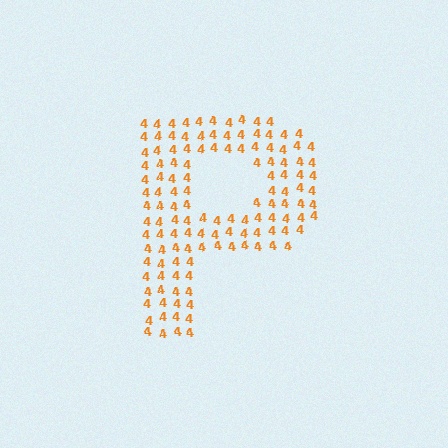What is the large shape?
The large shape is the letter P.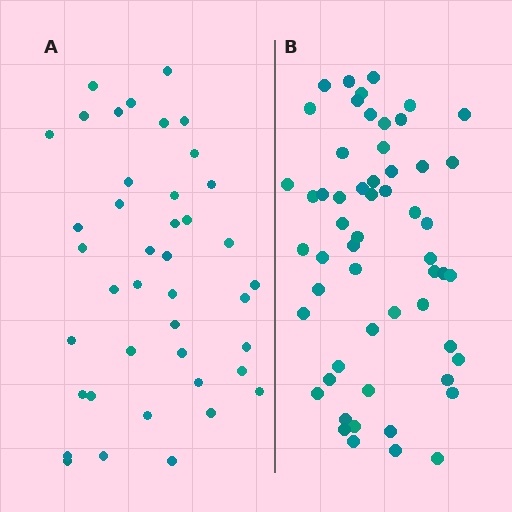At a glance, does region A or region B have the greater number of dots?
Region B (the right region) has more dots.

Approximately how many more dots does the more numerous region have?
Region B has approximately 15 more dots than region A.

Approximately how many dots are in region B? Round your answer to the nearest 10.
About 60 dots. (The exact count is 56, which rounds to 60.)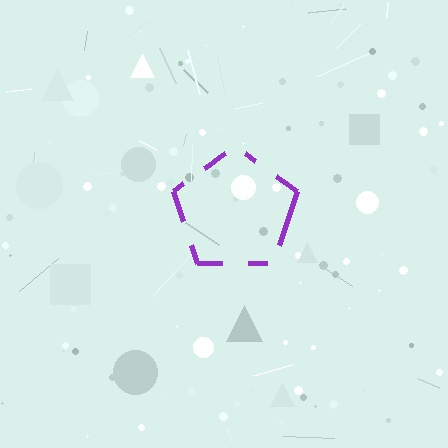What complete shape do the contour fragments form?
The contour fragments form a pentagon.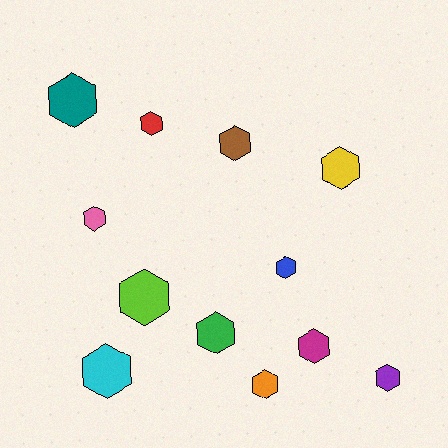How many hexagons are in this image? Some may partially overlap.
There are 12 hexagons.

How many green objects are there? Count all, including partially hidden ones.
There is 1 green object.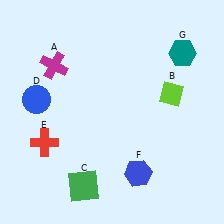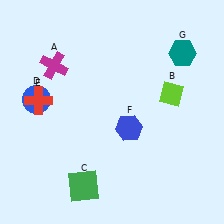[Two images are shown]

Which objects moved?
The objects that moved are: the red cross (E), the blue hexagon (F).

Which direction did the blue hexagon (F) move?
The blue hexagon (F) moved up.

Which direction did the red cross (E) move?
The red cross (E) moved up.